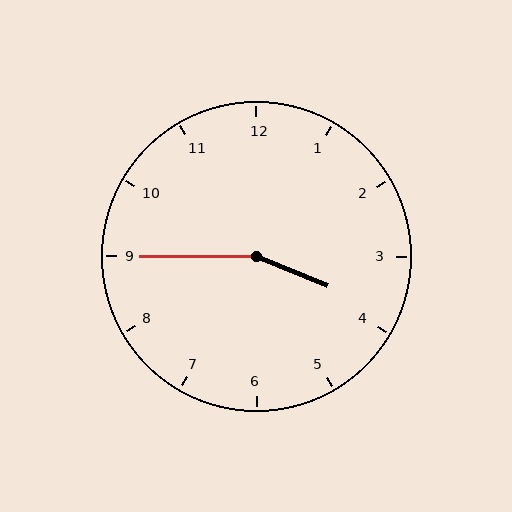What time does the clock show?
3:45.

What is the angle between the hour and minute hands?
Approximately 158 degrees.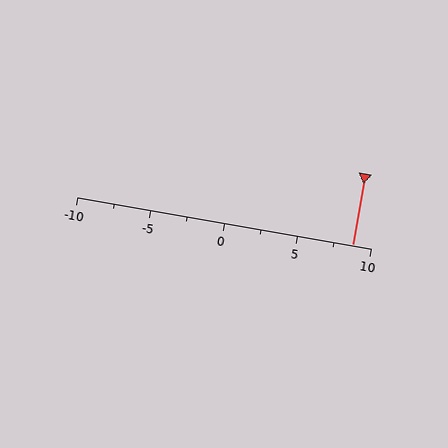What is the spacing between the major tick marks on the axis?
The major ticks are spaced 5 apart.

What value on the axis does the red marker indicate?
The marker indicates approximately 8.8.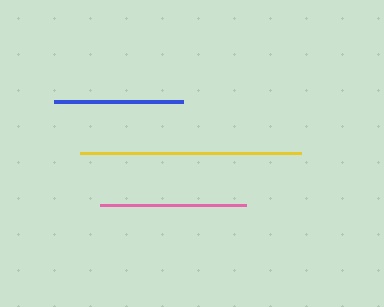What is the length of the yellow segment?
The yellow segment is approximately 221 pixels long.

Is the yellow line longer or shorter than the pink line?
The yellow line is longer than the pink line.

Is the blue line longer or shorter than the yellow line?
The yellow line is longer than the blue line.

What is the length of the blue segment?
The blue segment is approximately 128 pixels long.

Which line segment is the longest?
The yellow line is the longest at approximately 221 pixels.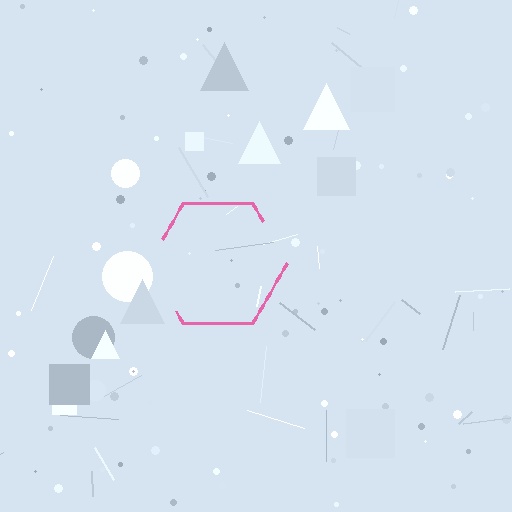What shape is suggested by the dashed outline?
The dashed outline suggests a hexagon.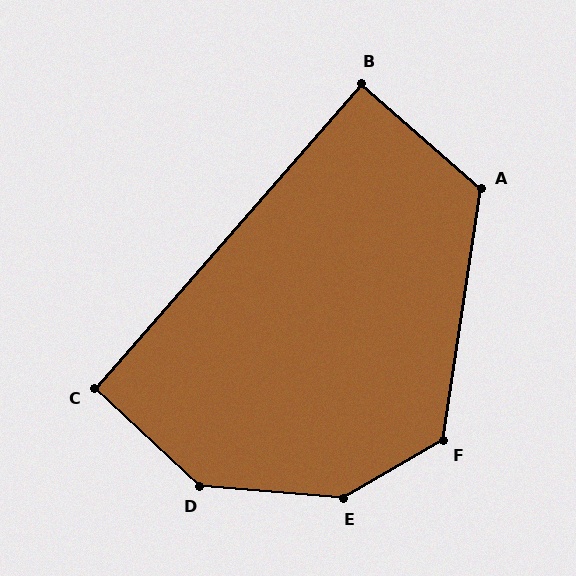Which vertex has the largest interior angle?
E, at approximately 145 degrees.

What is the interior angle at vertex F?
Approximately 129 degrees (obtuse).